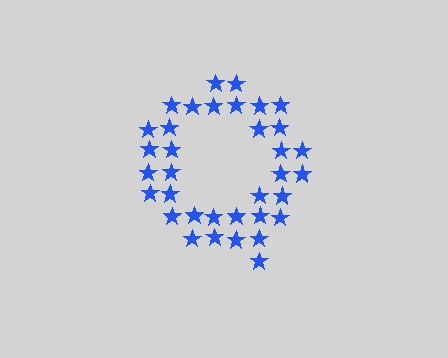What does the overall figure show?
The overall figure shows the letter Q.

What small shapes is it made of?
It is made of small stars.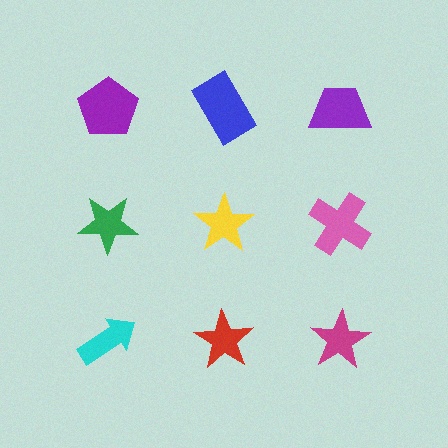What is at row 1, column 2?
A blue rectangle.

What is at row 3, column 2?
A red star.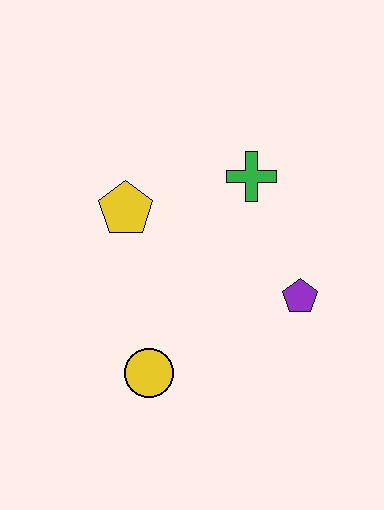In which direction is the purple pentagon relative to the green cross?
The purple pentagon is below the green cross.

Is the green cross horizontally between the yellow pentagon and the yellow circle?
No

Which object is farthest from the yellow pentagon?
The purple pentagon is farthest from the yellow pentagon.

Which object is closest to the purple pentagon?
The green cross is closest to the purple pentagon.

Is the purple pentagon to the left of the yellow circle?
No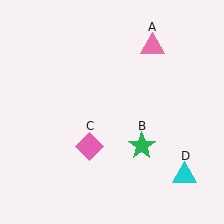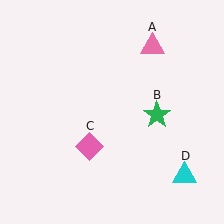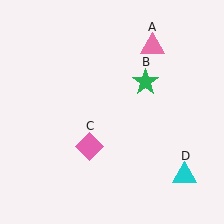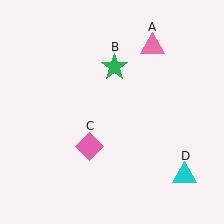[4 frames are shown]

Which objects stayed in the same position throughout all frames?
Pink triangle (object A) and pink diamond (object C) and cyan triangle (object D) remained stationary.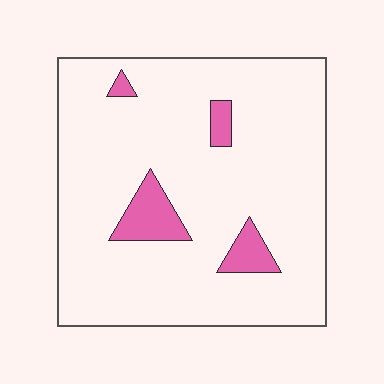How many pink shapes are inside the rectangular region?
4.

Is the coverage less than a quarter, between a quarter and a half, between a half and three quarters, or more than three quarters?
Less than a quarter.